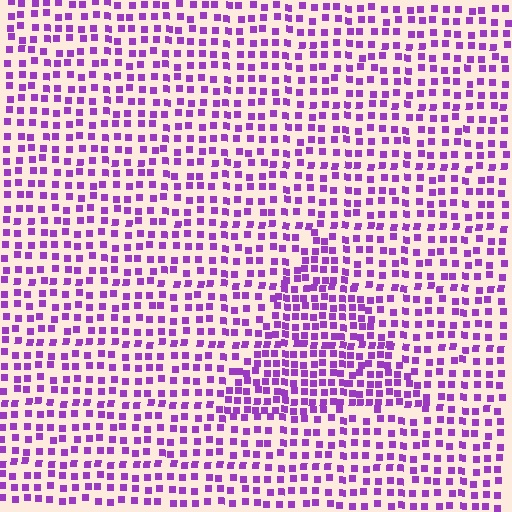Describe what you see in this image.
The image contains small purple elements arranged at two different densities. A triangle-shaped region is visible where the elements are more densely packed than the surrounding area.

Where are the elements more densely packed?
The elements are more densely packed inside the triangle boundary.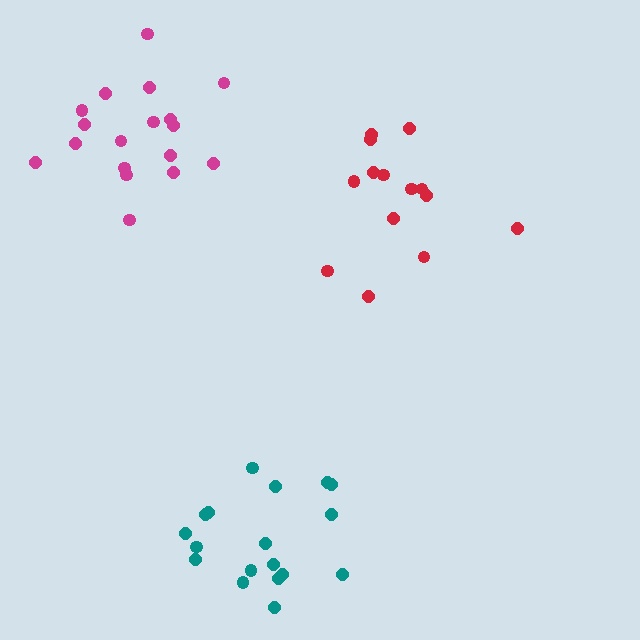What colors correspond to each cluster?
The clusters are colored: red, teal, magenta.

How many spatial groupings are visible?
There are 3 spatial groupings.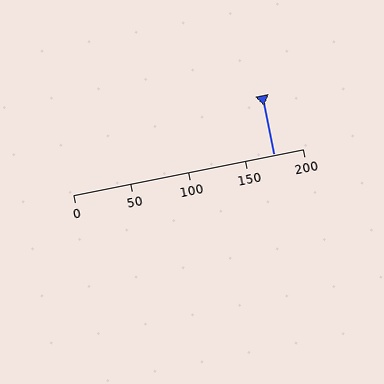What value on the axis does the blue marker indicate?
The marker indicates approximately 175.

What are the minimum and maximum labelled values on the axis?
The axis runs from 0 to 200.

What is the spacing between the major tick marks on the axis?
The major ticks are spaced 50 apart.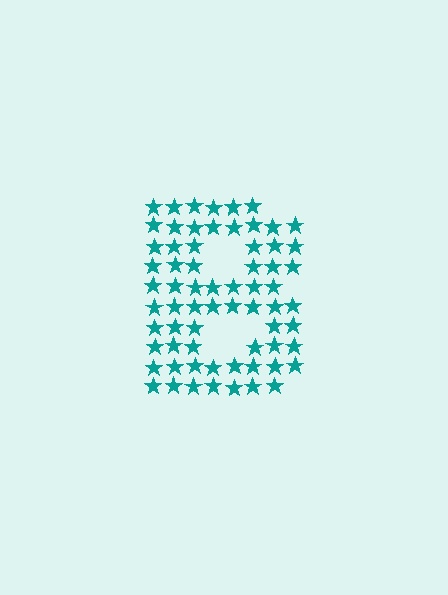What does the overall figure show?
The overall figure shows the letter B.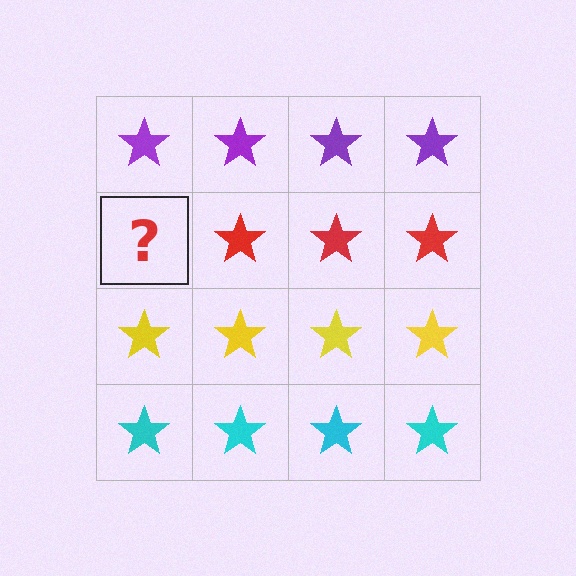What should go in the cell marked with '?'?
The missing cell should contain a red star.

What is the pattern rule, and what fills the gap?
The rule is that each row has a consistent color. The gap should be filled with a red star.